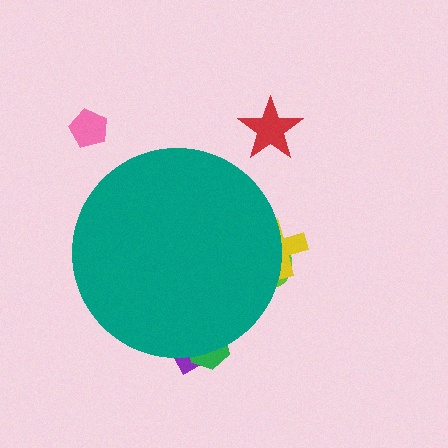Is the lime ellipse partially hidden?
Yes, the lime ellipse is partially hidden behind the teal circle.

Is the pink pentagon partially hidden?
No, the pink pentagon is fully visible.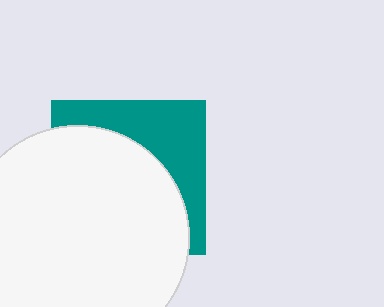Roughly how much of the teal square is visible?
A small part of it is visible (roughly 36%).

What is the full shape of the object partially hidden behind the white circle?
The partially hidden object is a teal square.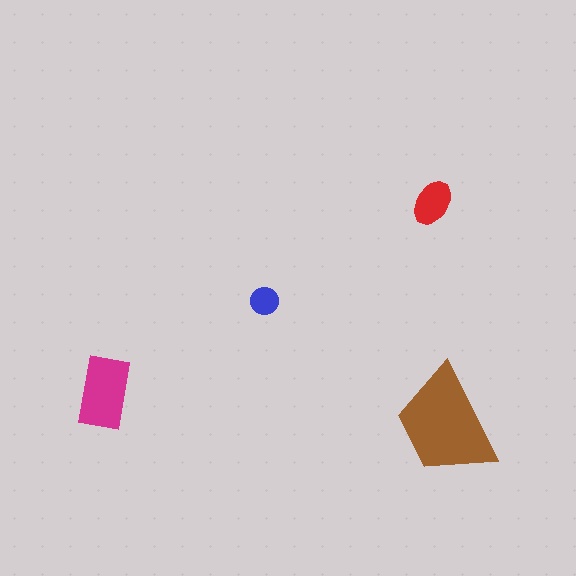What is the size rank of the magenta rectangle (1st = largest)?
2nd.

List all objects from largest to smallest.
The brown trapezoid, the magenta rectangle, the red ellipse, the blue circle.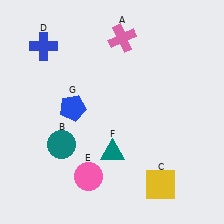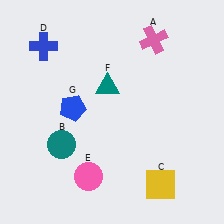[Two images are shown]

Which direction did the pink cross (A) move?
The pink cross (A) moved right.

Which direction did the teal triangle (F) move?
The teal triangle (F) moved up.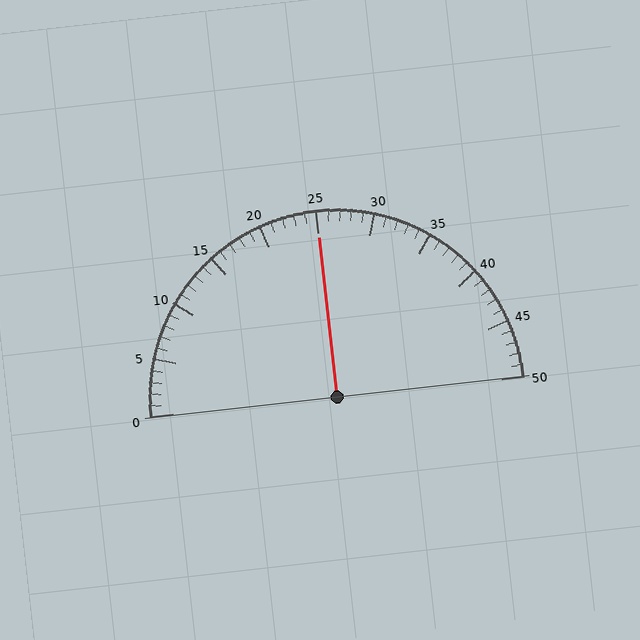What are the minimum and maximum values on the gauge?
The gauge ranges from 0 to 50.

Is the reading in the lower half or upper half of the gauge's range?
The reading is in the upper half of the range (0 to 50).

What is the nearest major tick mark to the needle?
The nearest major tick mark is 25.